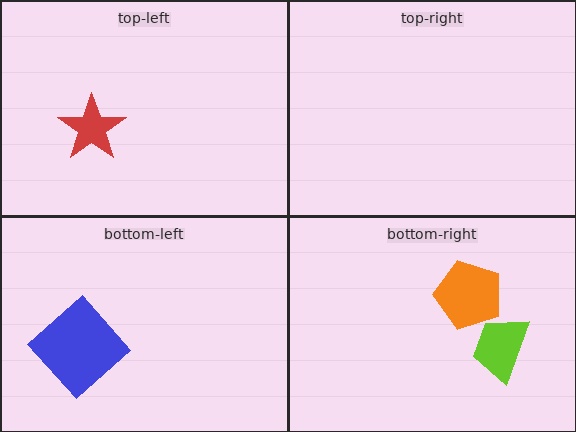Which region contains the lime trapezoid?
The bottom-right region.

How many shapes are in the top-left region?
1.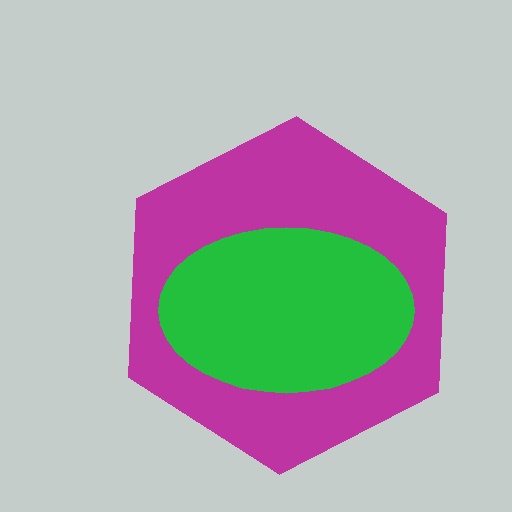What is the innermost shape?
The green ellipse.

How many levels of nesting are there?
2.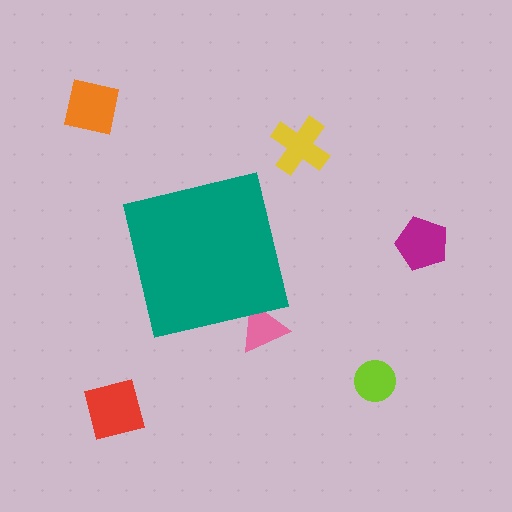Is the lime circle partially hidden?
No, the lime circle is fully visible.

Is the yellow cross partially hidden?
No, the yellow cross is fully visible.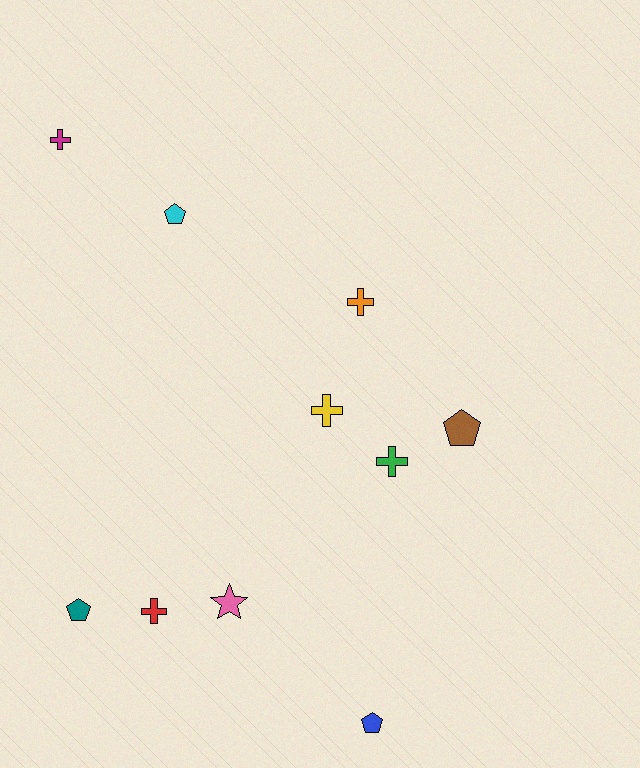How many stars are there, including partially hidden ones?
There is 1 star.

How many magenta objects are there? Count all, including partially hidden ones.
There is 1 magenta object.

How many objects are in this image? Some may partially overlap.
There are 10 objects.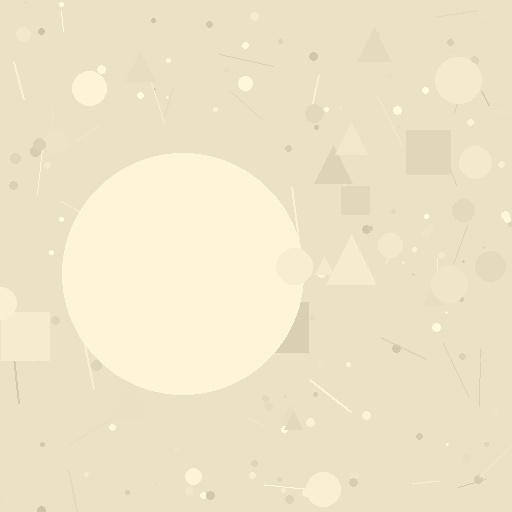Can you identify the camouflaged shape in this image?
The camouflaged shape is a circle.